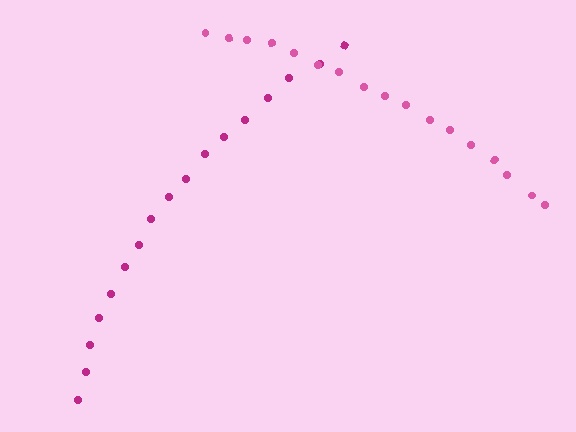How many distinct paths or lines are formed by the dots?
There are 2 distinct paths.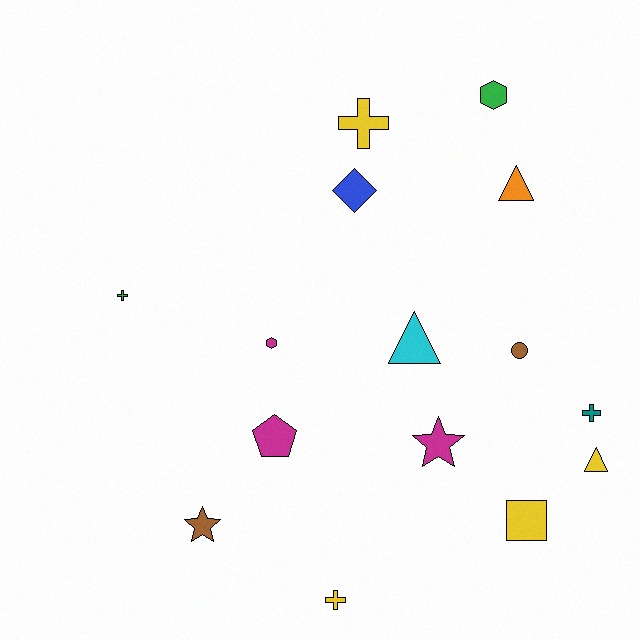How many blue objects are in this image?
There is 1 blue object.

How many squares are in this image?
There is 1 square.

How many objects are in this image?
There are 15 objects.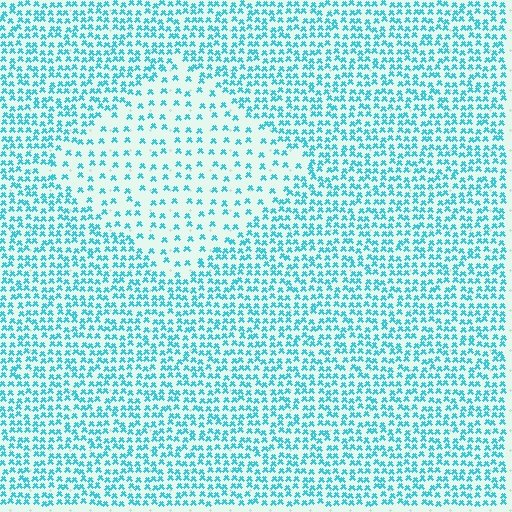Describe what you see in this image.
The image contains small cyan elements arranged at two different densities. A diamond-shaped region is visible where the elements are less densely packed than the surrounding area.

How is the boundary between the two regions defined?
The boundary is defined by a change in element density (approximately 2.4x ratio). All elements are the same color, size, and shape.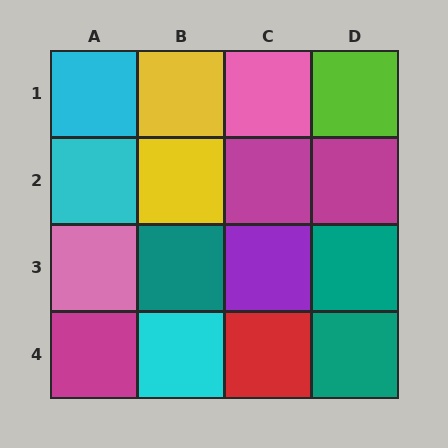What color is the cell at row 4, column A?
Magenta.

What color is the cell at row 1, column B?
Yellow.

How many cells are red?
1 cell is red.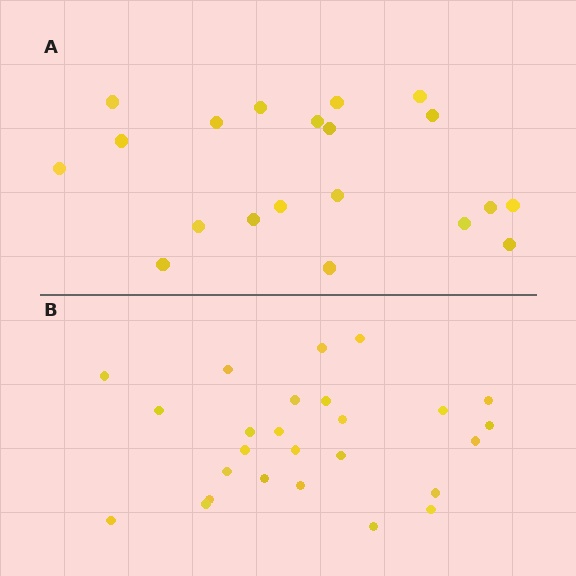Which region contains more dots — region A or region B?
Region B (the bottom region) has more dots.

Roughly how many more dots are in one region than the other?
Region B has about 6 more dots than region A.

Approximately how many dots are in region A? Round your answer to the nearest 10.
About 20 dots.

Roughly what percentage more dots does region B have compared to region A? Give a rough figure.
About 30% more.